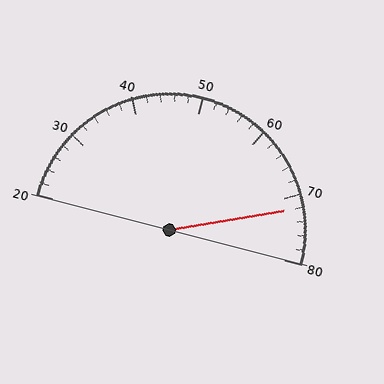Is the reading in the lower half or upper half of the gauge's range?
The reading is in the upper half of the range (20 to 80).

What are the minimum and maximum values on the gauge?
The gauge ranges from 20 to 80.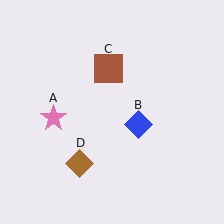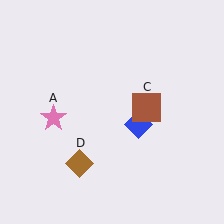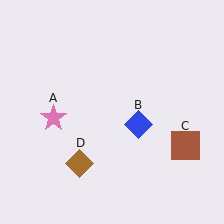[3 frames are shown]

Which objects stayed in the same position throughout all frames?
Pink star (object A) and blue diamond (object B) and brown diamond (object D) remained stationary.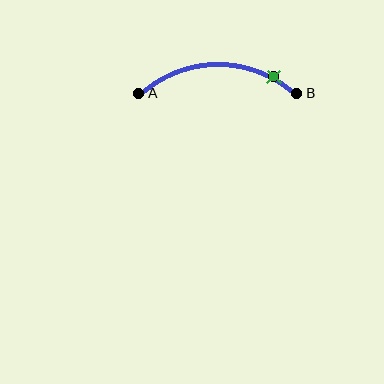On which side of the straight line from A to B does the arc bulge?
The arc bulges above the straight line connecting A and B.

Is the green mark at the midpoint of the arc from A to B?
No. The green mark lies on the arc but is closer to endpoint B. The arc midpoint would be at the point on the curve equidistant along the arc from both A and B.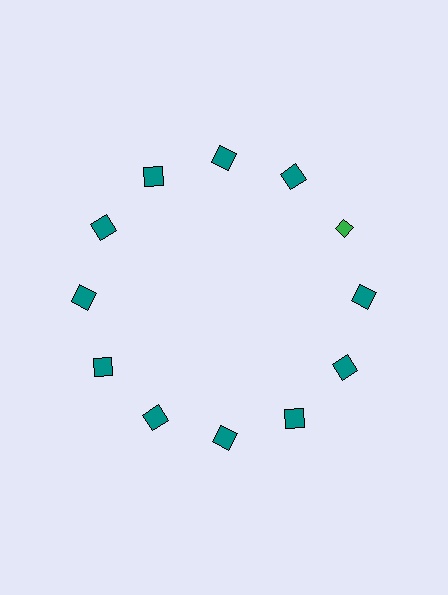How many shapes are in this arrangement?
There are 12 shapes arranged in a ring pattern.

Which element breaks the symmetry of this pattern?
The green diamond at roughly the 2 o'clock position breaks the symmetry. All other shapes are teal squares.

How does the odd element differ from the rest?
It differs in both color (green instead of teal) and shape (diamond instead of square).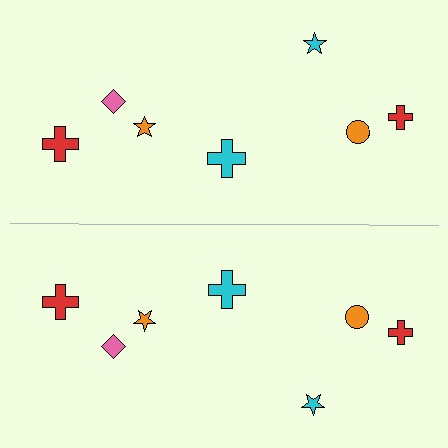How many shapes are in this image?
There are 14 shapes in this image.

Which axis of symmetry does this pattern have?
The pattern has a horizontal axis of symmetry running through the center of the image.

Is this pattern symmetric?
Yes, this pattern has bilateral (reflection) symmetry.